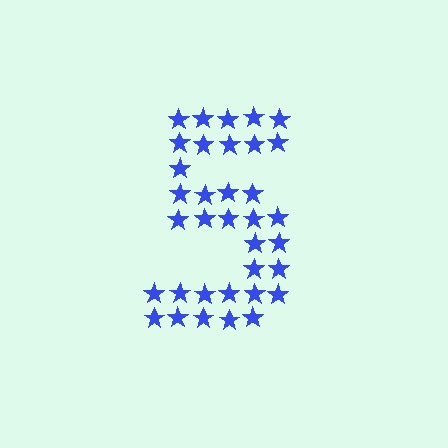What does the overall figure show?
The overall figure shows the digit 5.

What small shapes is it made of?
It is made of small stars.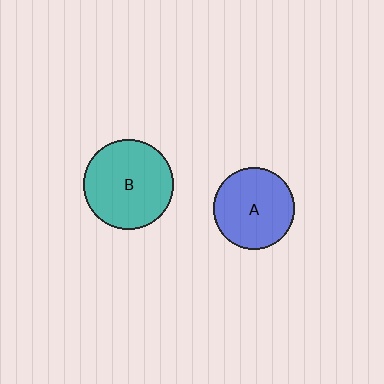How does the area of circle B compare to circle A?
Approximately 1.2 times.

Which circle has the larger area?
Circle B (teal).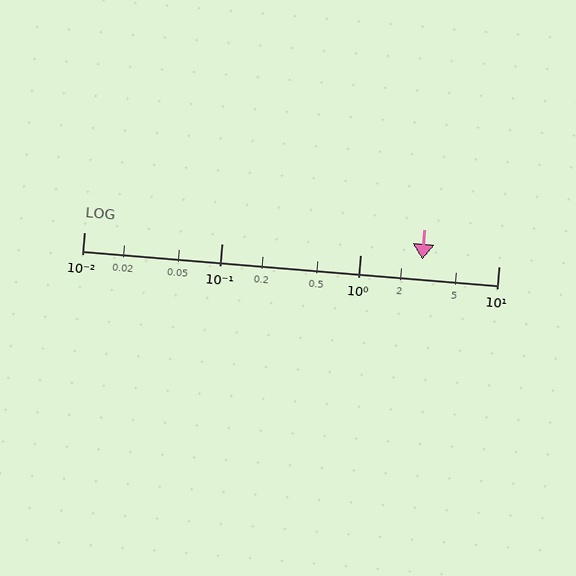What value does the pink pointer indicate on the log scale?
The pointer indicates approximately 2.8.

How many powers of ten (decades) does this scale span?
The scale spans 3 decades, from 0.01 to 10.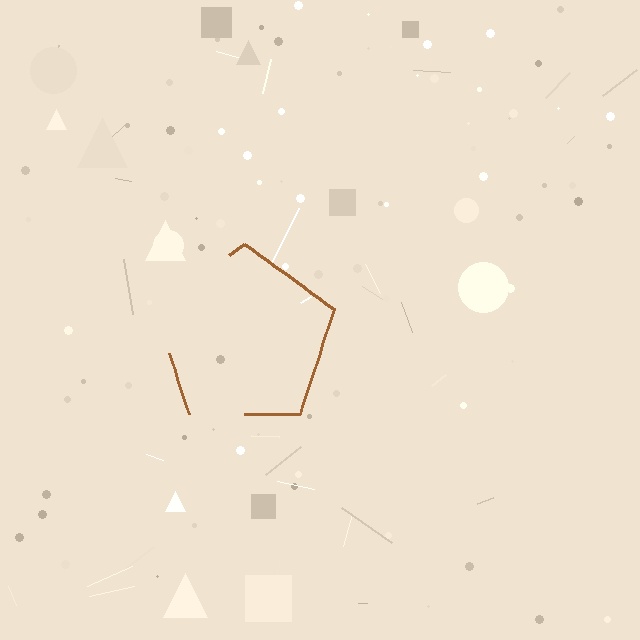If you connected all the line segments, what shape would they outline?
They would outline a pentagon.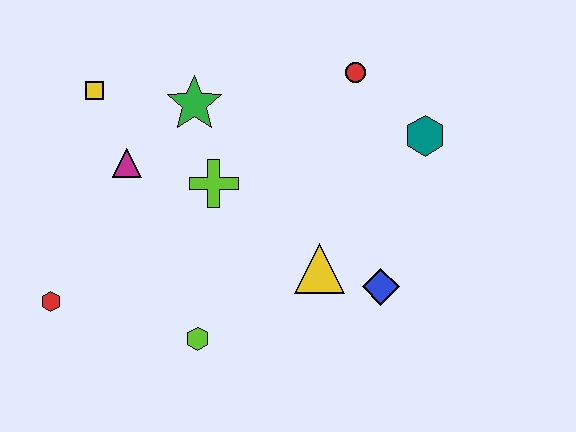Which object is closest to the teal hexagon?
The red circle is closest to the teal hexagon.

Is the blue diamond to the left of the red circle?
No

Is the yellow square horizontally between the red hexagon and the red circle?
Yes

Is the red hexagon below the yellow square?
Yes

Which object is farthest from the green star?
The blue diamond is farthest from the green star.